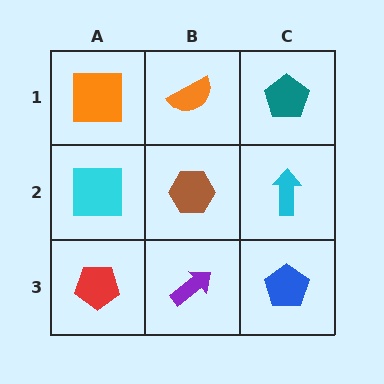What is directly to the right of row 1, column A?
An orange semicircle.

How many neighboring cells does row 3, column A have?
2.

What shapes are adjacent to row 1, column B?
A brown hexagon (row 2, column B), an orange square (row 1, column A), a teal pentagon (row 1, column C).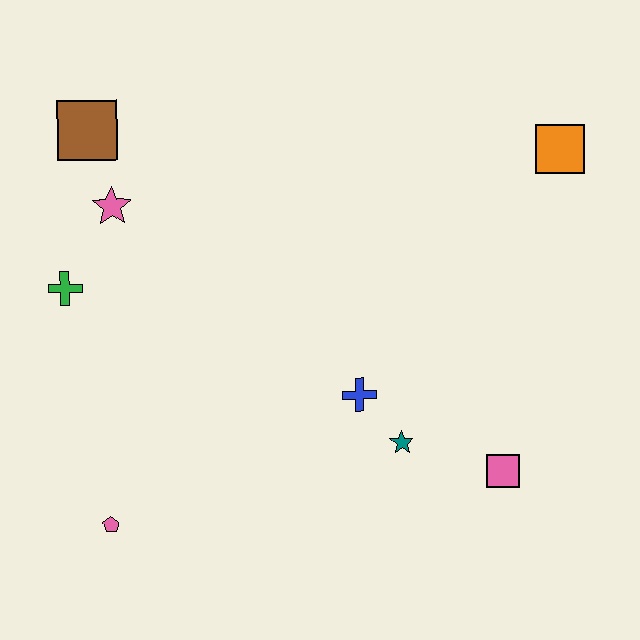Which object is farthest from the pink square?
The brown square is farthest from the pink square.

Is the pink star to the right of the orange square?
No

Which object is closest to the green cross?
The pink star is closest to the green cross.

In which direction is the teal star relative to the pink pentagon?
The teal star is to the right of the pink pentagon.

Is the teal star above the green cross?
No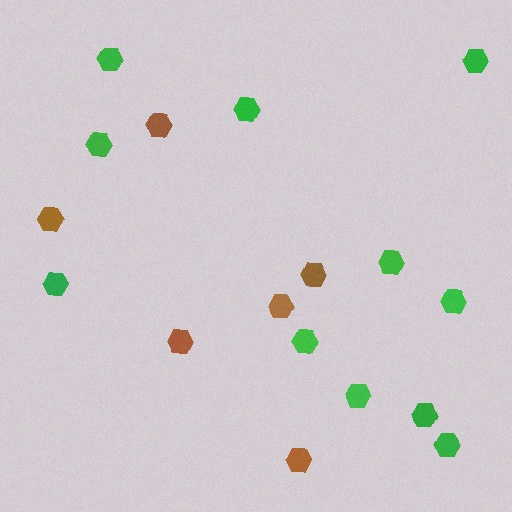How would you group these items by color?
There are 2 groups: one group of green hexagons (11) and one group of brown hexagons (6).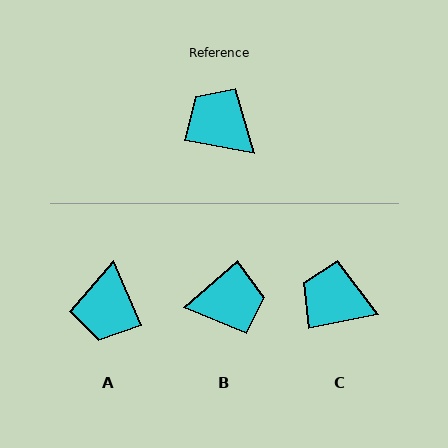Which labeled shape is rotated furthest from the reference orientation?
B, about 129 degrees away.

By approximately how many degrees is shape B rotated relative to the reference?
Approximately 129 degrees clockwise.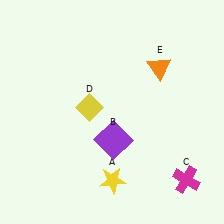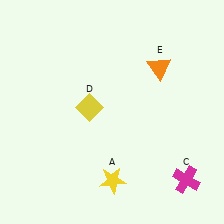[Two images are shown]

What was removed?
The purple square (B) was removed in Image 2.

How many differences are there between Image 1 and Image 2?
There is 1 difference between the two images.